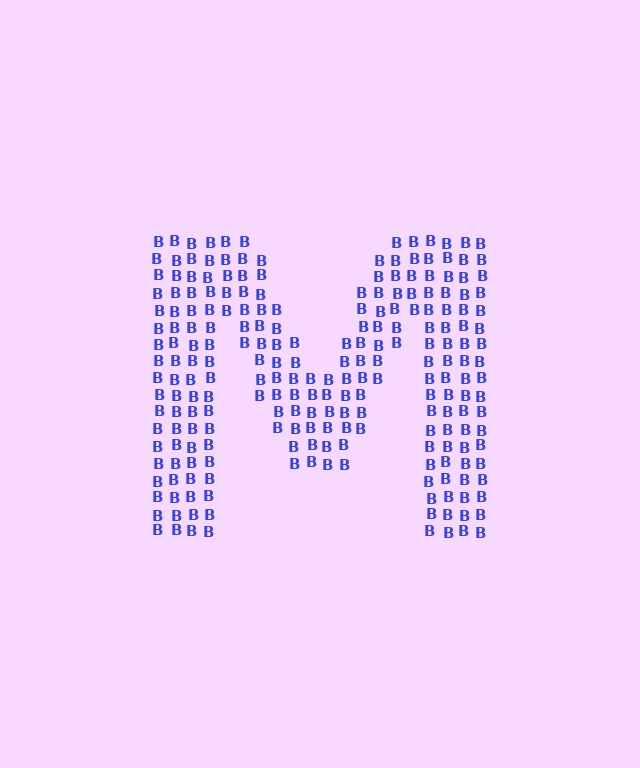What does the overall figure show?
The overall figure shows the letter M.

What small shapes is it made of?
It is made of small letter B's.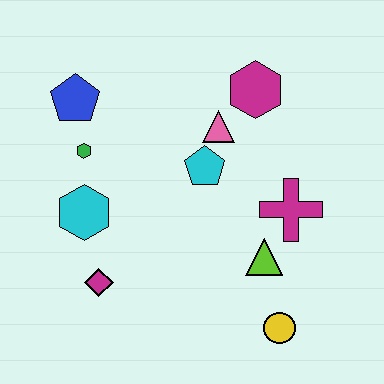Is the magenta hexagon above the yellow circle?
Yes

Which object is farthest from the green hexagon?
The yellow circle is farthest from the green hexagon.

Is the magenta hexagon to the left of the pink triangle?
No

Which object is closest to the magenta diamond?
The cyan hexagon is closest to the magenta diamond.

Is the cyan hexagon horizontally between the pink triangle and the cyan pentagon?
No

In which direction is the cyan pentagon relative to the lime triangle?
The cyan pentagon is above the lime triangle.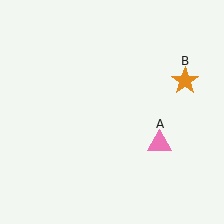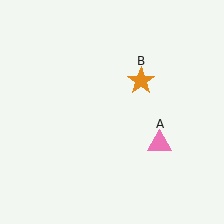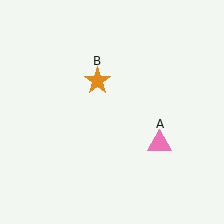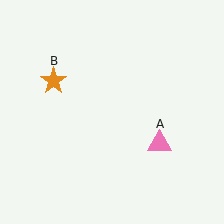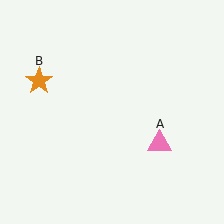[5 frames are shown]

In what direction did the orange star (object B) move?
The orange star (object B) moved left.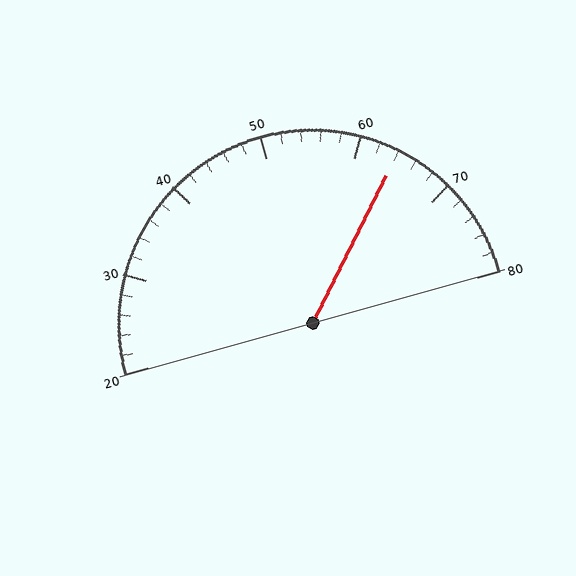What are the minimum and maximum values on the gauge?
The gauge ranges from 20 to 80.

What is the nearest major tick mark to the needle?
The nearest major tick mark is 60.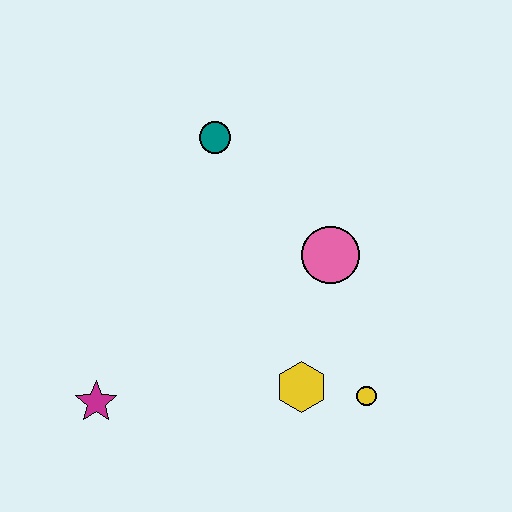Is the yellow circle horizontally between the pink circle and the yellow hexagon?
No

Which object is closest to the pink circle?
The yellow hexagon is closest to the pink circle.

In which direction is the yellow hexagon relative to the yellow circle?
The yellow hexagon is to the left of the yellow circle.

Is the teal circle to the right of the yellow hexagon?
No